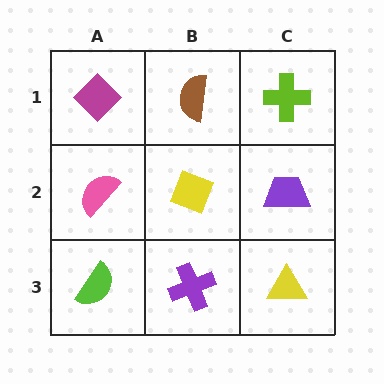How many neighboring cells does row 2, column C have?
3.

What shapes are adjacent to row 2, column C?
A lime cross (row 1, column C), a yellow triangle (row 3, column C), a yellow diamond (row 2, column B).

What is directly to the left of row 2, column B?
A pink semicircle.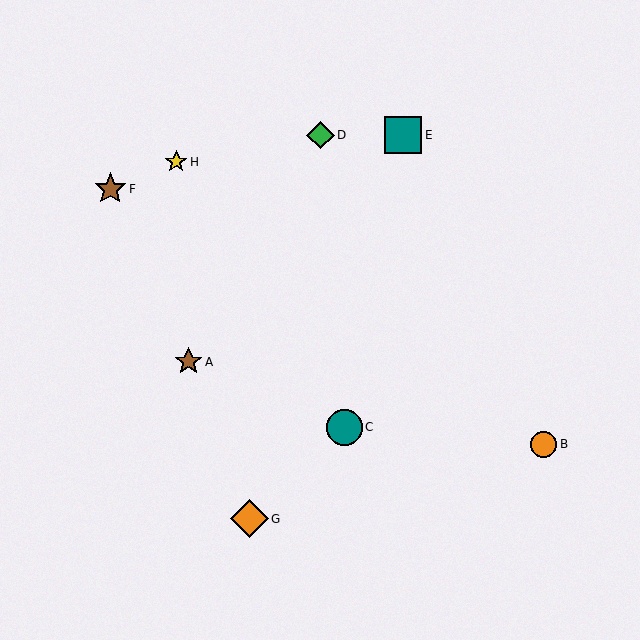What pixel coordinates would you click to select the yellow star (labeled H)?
Click at (176, 162) to select the yellow star H.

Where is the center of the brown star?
The center of the brown star is at (110, 189).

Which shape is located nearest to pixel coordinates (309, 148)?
The green diamond (labeled D) at (320, 135) is nearest to that location.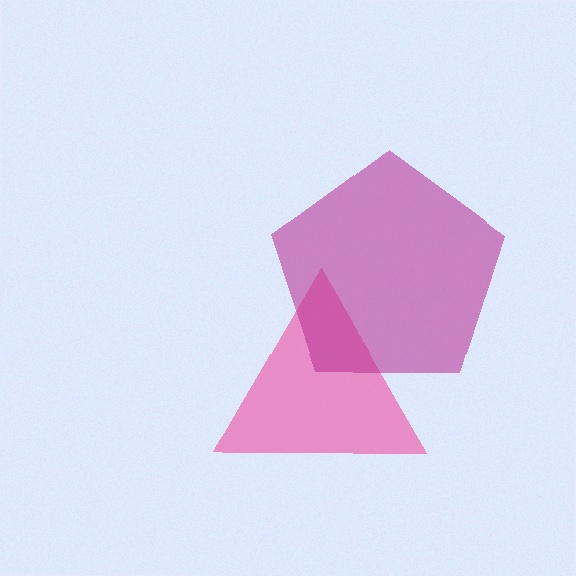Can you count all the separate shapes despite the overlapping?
Yes, there are 2 separate shapes.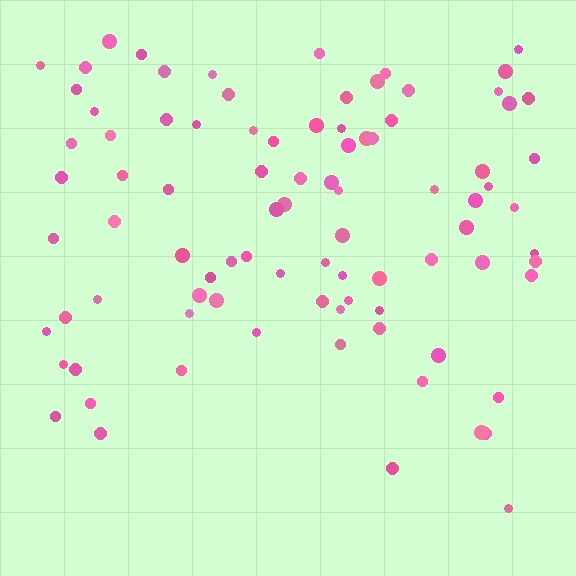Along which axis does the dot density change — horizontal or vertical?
Vertical.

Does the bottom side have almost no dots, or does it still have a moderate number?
Still a moderate number, just noticeably fewer than the top.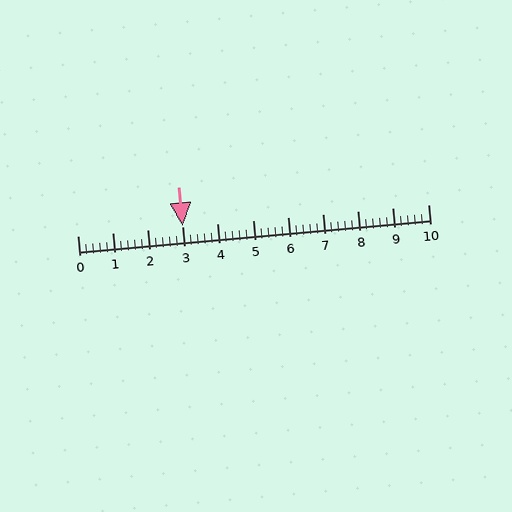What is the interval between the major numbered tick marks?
The major tick marks are spaced 1 units apart.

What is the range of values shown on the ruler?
The ruler shows values from 0 to 10.